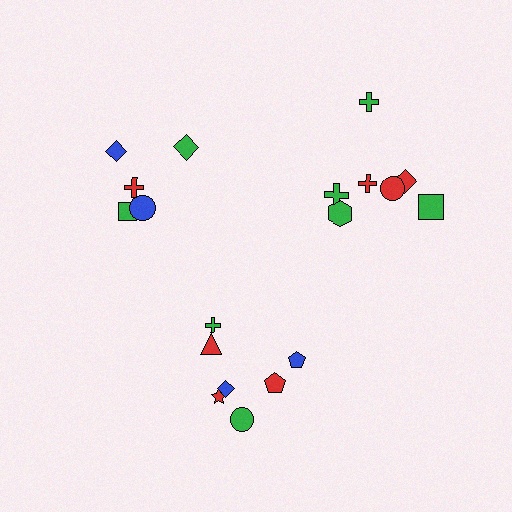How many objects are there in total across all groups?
There are 19 objects.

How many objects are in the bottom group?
There are 7 objects.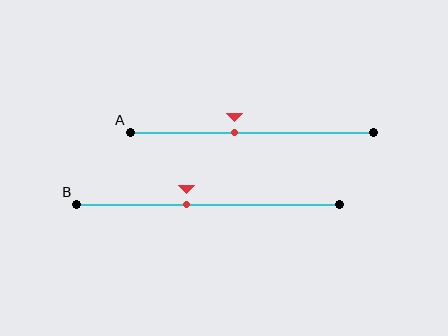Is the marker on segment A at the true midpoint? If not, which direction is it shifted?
No, the marker on segment A is shifted to the left by about 7% of the segment length.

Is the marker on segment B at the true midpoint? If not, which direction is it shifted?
No, the marker on segment B is shifted to the left by about 8% of the segment length.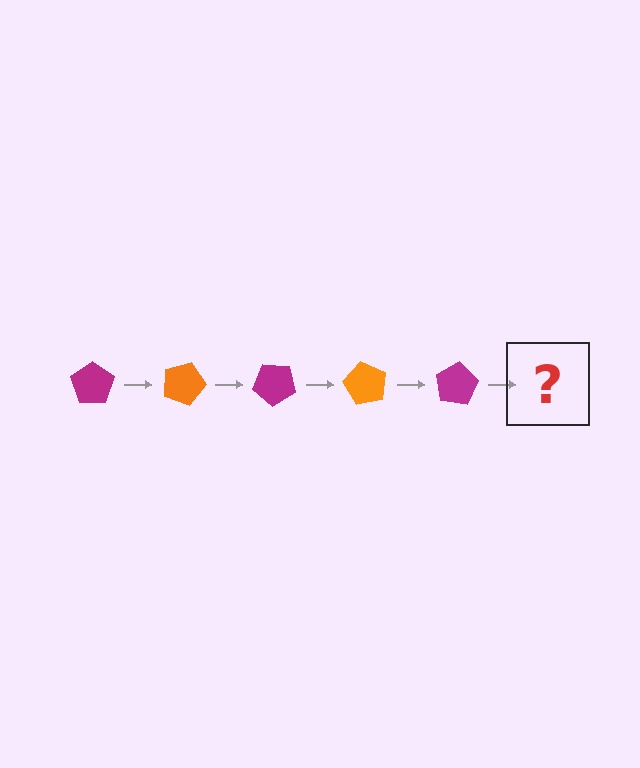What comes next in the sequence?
The next element should be an orange pentagon, rotated 100 degrees from the start.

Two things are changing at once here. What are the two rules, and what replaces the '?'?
The two rules are that it rotates 20 degrees each step and the color cycles through magenta and orange. The '?' should be an orange pentagon, rotated 100 degrees from the start.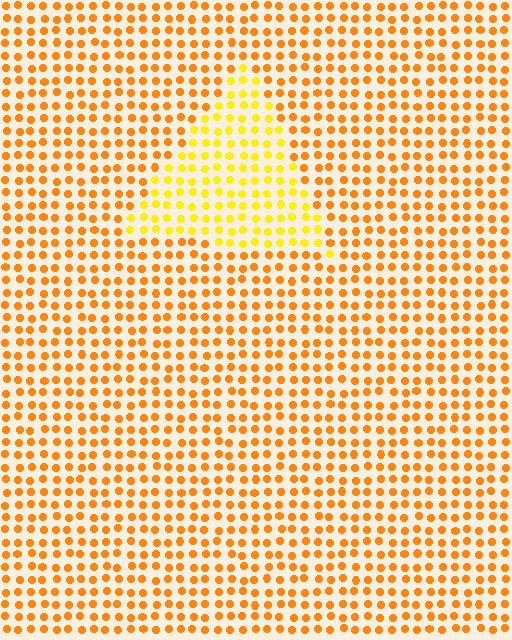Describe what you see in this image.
The image is filled with small orange elements in a uniform arrangement. A triangle-shaped region is visible where the elements are tinted to a slightly different hue, forming a subtle color boundary.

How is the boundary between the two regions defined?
The boundary is defined purely by a slight shift in hue (about 27 degrees). Spacing, size, and orientation are identical on both sides.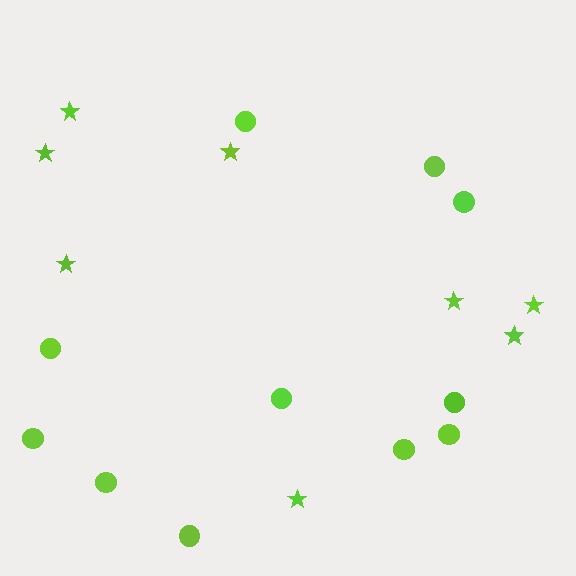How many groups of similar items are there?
There are 2 groups: one group of circles (11) and one group of stars (8).